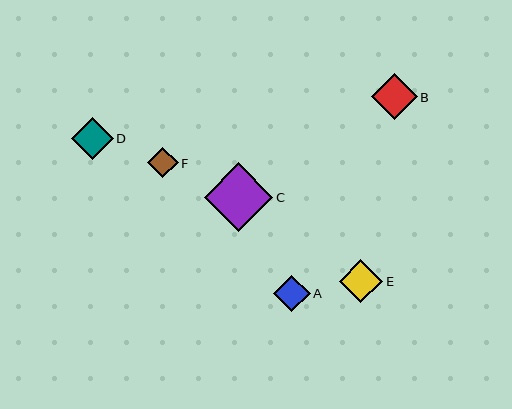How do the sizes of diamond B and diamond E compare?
Diamond B and diamond E are approximately the same size.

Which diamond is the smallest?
Diamond F is the smallest with a size of approximately 30 pixels.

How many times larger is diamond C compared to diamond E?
Diamond C is approximately 1.6 times the size of diamond E.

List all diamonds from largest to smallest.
From largest to smallest: C, B, E, D, A, F.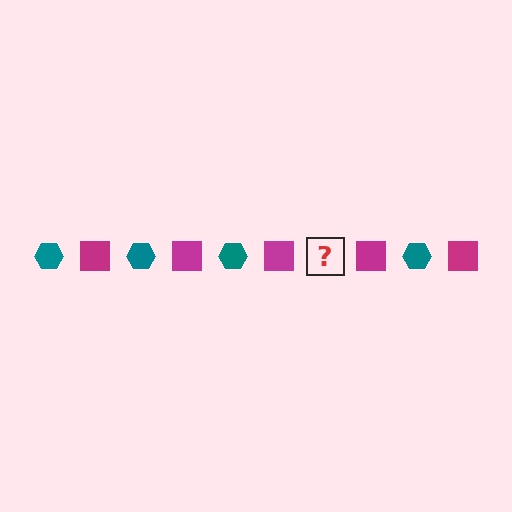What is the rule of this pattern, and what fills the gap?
The rule is that the pattern alternates between teal hexagon and magenta square. The gap should be filled with a teal hexagon.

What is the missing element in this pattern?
The missing element is a teal hexagon.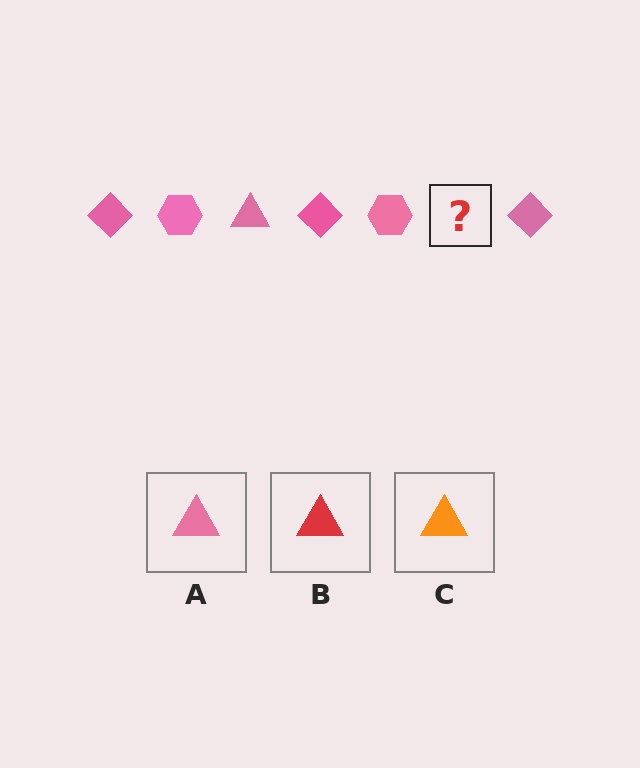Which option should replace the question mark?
Option A.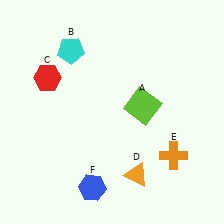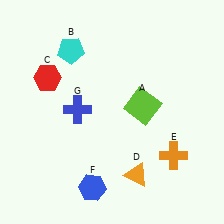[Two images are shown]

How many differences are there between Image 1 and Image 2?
There is 1 difference between the two images.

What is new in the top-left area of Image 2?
A blue cross (G) was added in the top-left area of Image 2.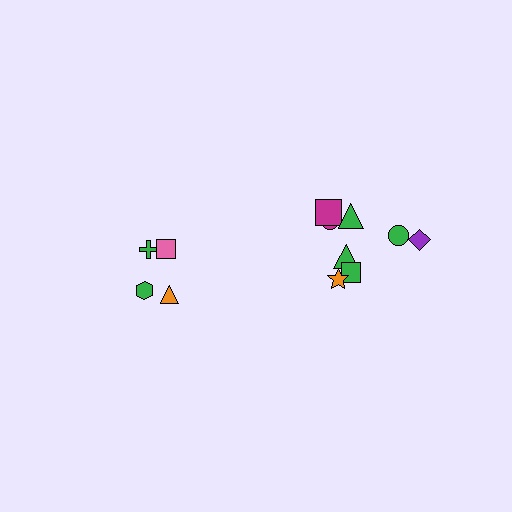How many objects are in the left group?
There are 4 objects.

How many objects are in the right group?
There are 8 objects.